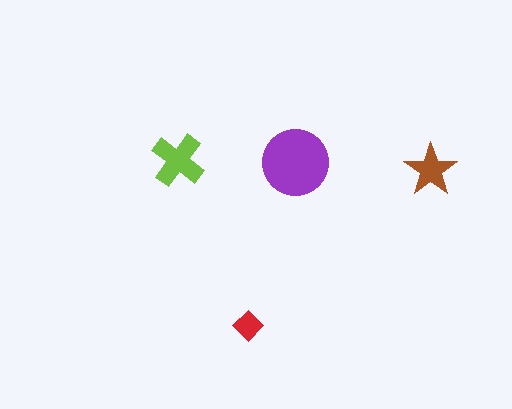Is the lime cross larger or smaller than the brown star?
Larger.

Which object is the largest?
The purple circle.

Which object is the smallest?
The red diamond.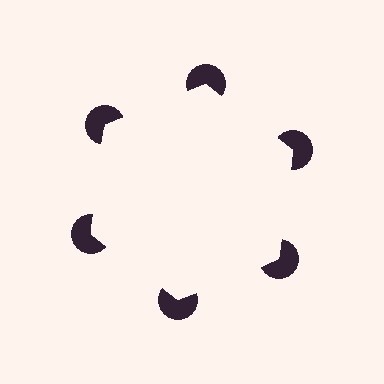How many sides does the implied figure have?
6 sides.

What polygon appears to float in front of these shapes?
An illusory hexagon — its edges are inferred from the aligned wedge cuts in the pac-man discs, not physically drawn.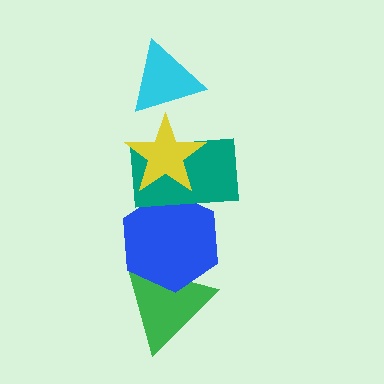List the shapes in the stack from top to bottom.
From top to bottom: the cyan triangle, the yellow star, the teal rectangle, the blue hexagon, the green triangle.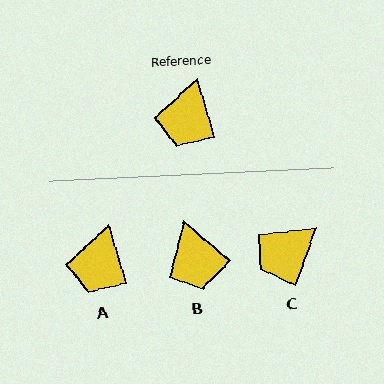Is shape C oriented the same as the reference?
No, it is off by about 37 degrees.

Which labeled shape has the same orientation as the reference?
A.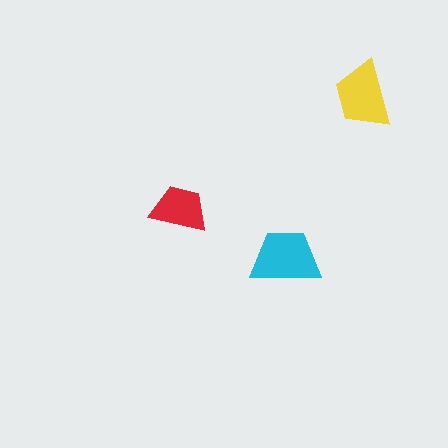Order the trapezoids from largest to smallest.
the cyan one, the yellow one, the red one.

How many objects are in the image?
There are 3 objects in the image.